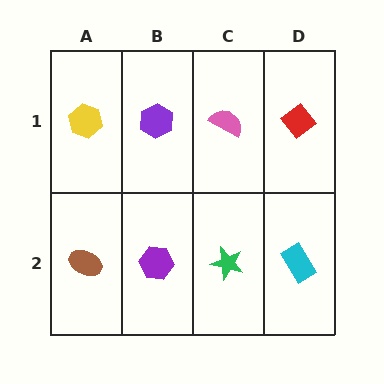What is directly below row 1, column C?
A green star.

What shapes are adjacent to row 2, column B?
A purple hexagon (row 1, column B), a brown ellipse (row 2, column A), a green star (row 2, column C).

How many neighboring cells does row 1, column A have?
2.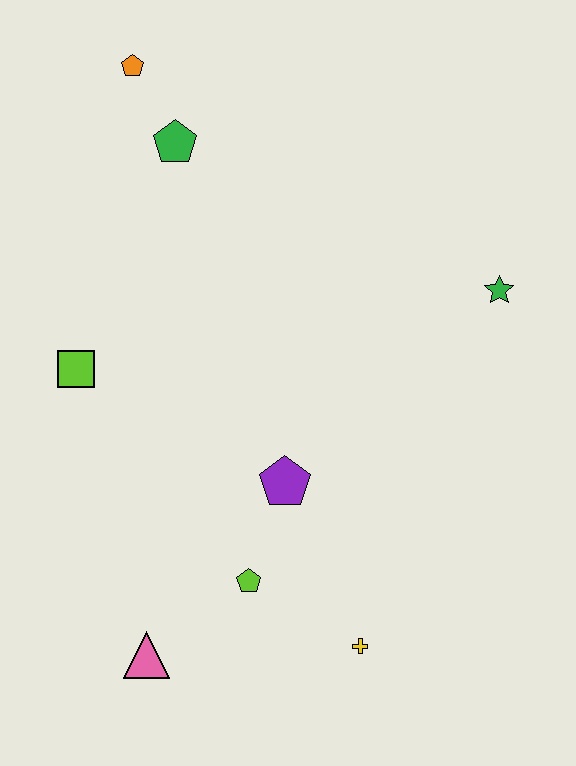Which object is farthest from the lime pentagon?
The orange pentagon is farthest from the lime pentagon.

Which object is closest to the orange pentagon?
The green pentagon is closest to the orange pentagon.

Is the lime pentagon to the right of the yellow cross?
No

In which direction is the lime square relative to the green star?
The lime square is to the left of the green star.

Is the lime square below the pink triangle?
No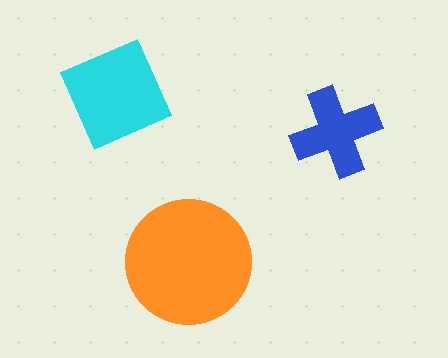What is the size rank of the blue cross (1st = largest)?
3rd.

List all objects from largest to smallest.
The orange circle, the cyan square, the blue cross.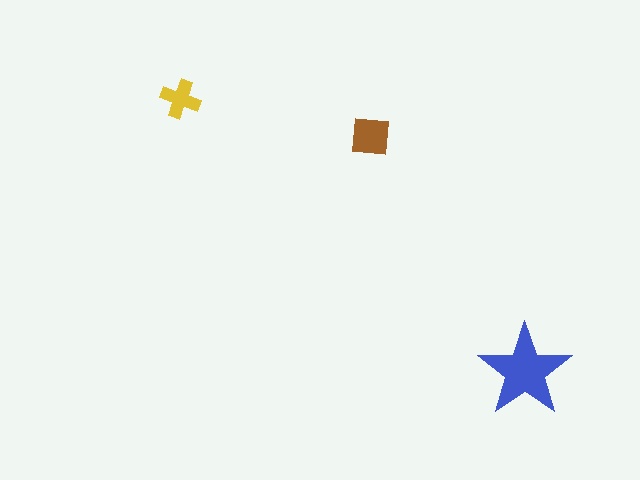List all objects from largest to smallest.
The blue star, the brown square, the yellow cross.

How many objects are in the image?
There are 3 objects in the image.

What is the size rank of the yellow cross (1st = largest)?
3rd.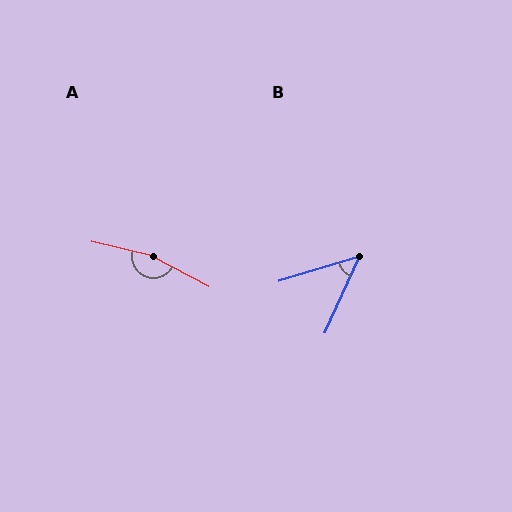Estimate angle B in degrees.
Approximately 49 degrees.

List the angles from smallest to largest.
B (49°), A (165°).